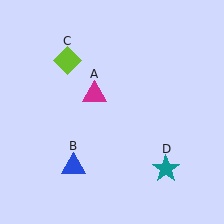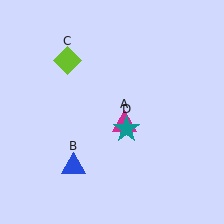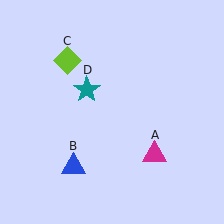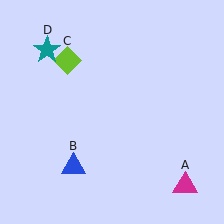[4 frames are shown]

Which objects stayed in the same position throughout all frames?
Blue triangle (object B) and lime diamond (object C) remained stationary.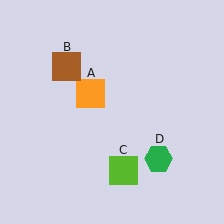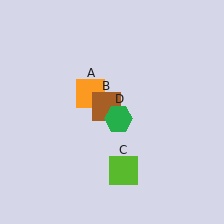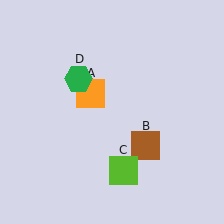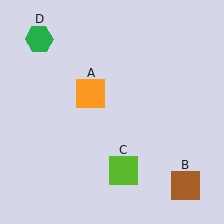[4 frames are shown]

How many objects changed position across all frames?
2 objects changed position: brown square (object B), green hexagon (object D).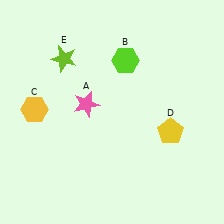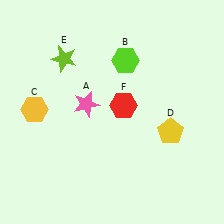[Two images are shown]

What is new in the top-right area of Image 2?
A red hexagon (F) was added in the top-right area of Image 2.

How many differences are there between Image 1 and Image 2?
There is 1 difference between the two images.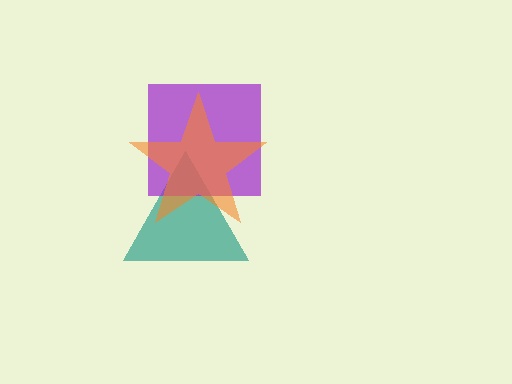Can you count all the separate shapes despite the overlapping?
Yes, there are 3 separate shapes.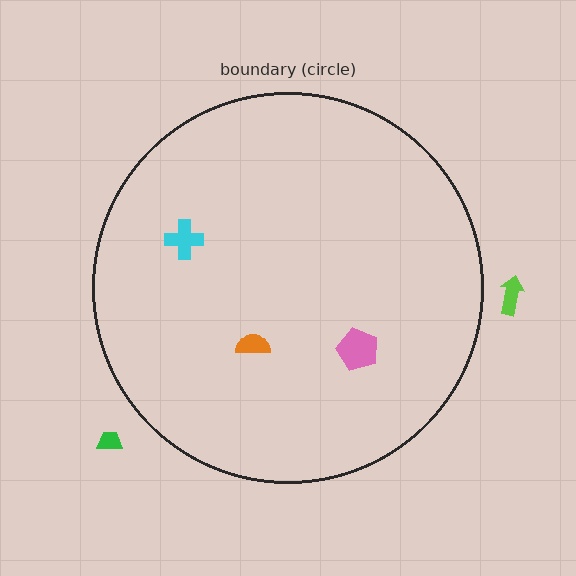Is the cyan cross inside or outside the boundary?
Inside.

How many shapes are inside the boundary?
3 inside, 2 outside.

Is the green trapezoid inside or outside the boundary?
Outside.